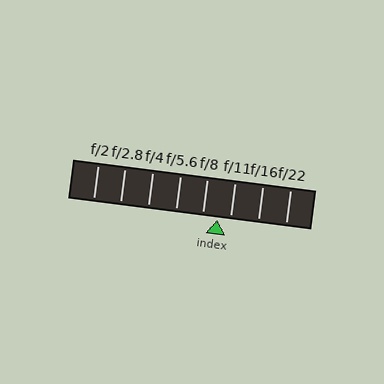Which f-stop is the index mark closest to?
The index mark is closest to f/11.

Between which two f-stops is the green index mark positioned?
The index mark is between f/8 and f/11.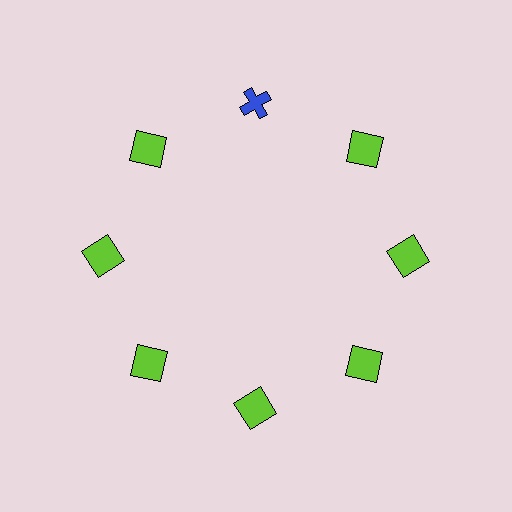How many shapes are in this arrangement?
There are 8 shapes arranged in a ring pattern.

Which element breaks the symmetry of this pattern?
The blue cross at roughly the 12 o'clock position breaks the symmetry. All other shapes are lime squares.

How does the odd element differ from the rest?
It differs in both color (blue instead of lime) and shape (cross instead of square).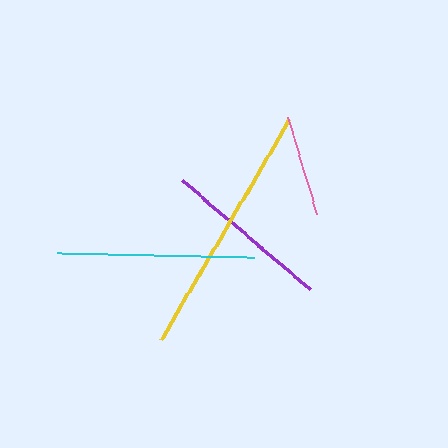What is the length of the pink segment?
The pink segment is approximately 101 pixels long.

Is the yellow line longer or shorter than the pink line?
The yellow line is longer than the pink line.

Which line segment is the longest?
The yellow line is the longest at approximately 254 pixels.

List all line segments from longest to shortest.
From longest to shortest: yellow, cyan, purple, pink.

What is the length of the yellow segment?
The yellow segment is approximately 254 pixels long.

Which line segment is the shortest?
The pink line is the shortest at approximately 101 pixels.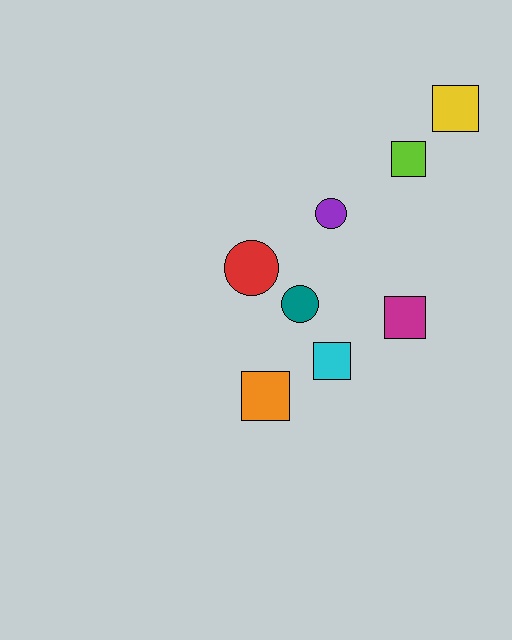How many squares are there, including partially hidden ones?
There are 5 squares.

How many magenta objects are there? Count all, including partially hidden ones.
There is 1 magenta object.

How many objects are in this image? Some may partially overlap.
There are 8 objects.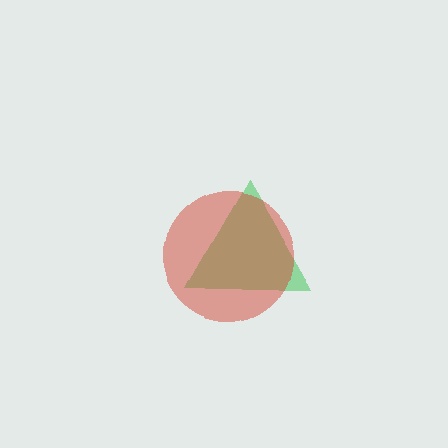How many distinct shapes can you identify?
There are 2 distinct shapes: a green triangle, a red circle.